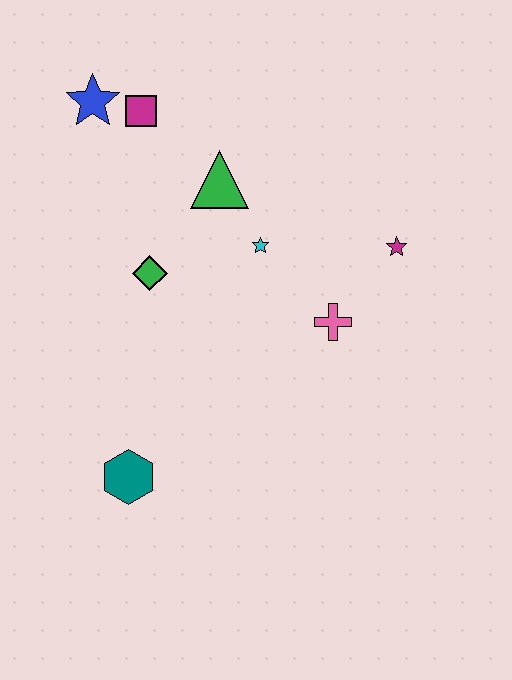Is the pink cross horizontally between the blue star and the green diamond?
No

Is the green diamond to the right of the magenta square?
Yes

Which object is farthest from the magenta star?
The teal hexagon is farthest from the magenta star.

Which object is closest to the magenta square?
The blue star is closest to the magenta square.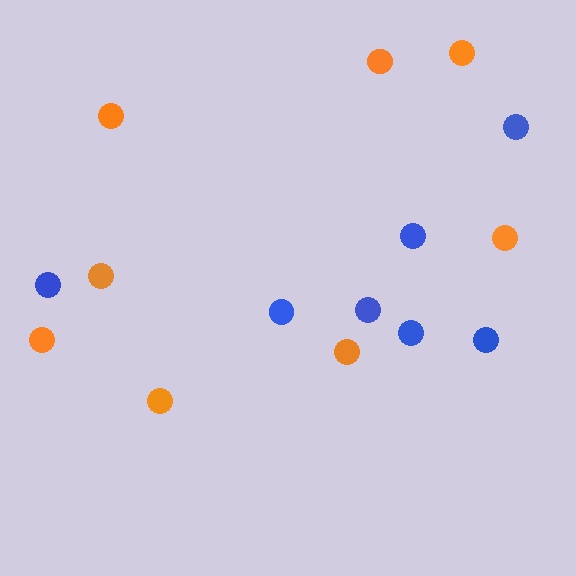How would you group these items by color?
There are 2 groups: one group of blue circles (7) and one group of orange circles (8).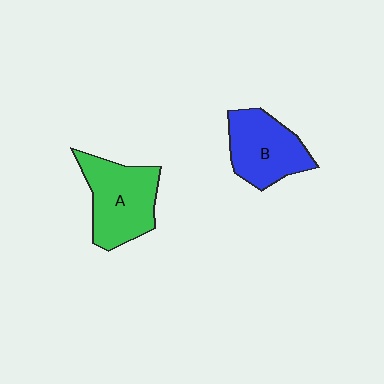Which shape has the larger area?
Shape A (green).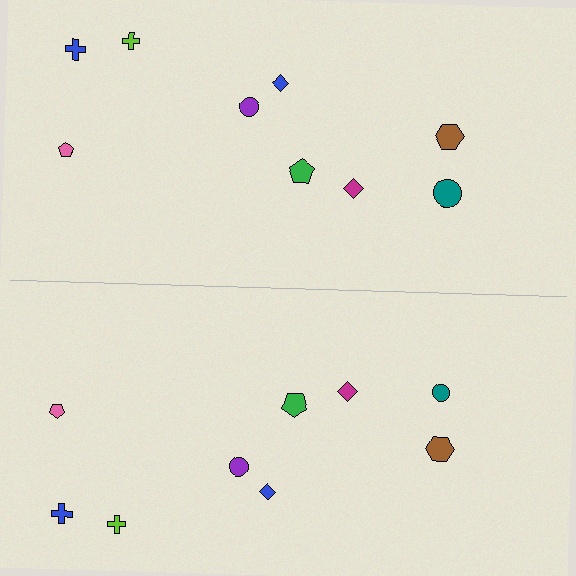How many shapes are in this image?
There are 18 shapes in this image.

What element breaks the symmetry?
The teal circle on the bottom side has a different size than its mirror counterpart.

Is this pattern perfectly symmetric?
No, the pattern is not perfectly symmetric. The teal circle on the bottom side has a different size than its mirror counterpart.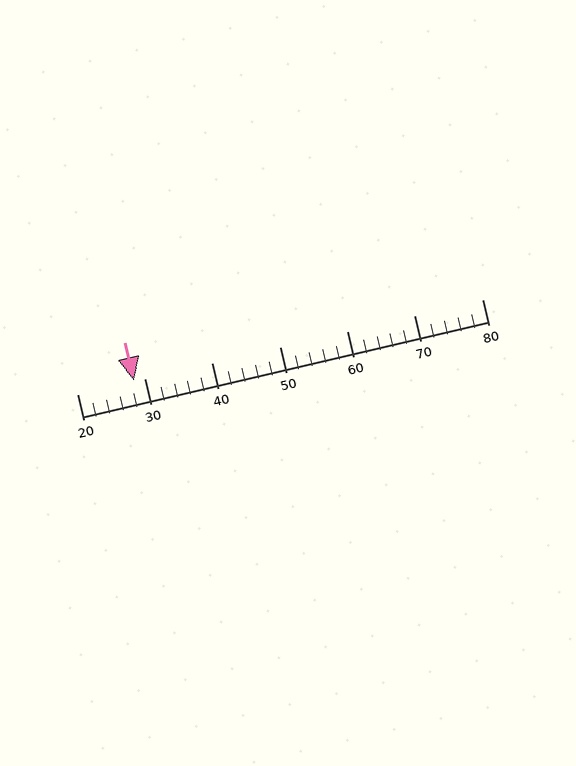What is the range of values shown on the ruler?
The ruler shows values from 20 to 80.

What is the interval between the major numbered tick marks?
The major tick marks are spaced 10 units apart.